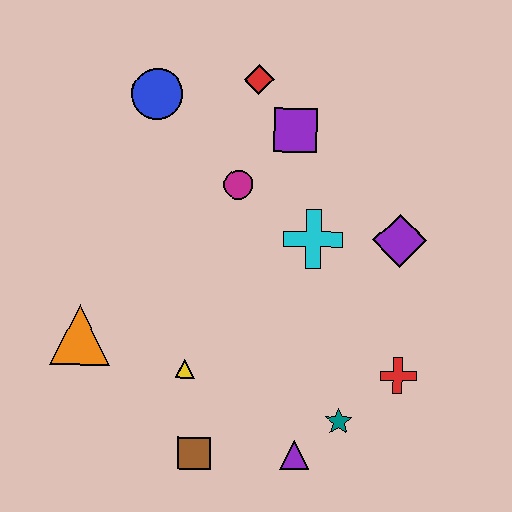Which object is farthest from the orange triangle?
The purple diamond is farthest from the orange triangle.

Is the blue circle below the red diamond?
Yes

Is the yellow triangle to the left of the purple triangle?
Yes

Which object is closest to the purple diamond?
The cyan cross is closest to the purple diamond.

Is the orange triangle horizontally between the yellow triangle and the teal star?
No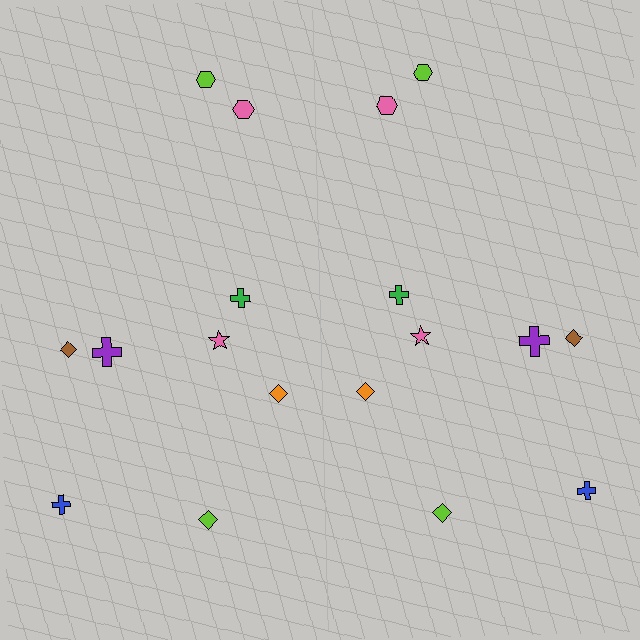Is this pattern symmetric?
Yes, this pattern has bilateral (reflection) symmetry.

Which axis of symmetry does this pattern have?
The pattern has a vertical axis of symmetry running through the center of the image.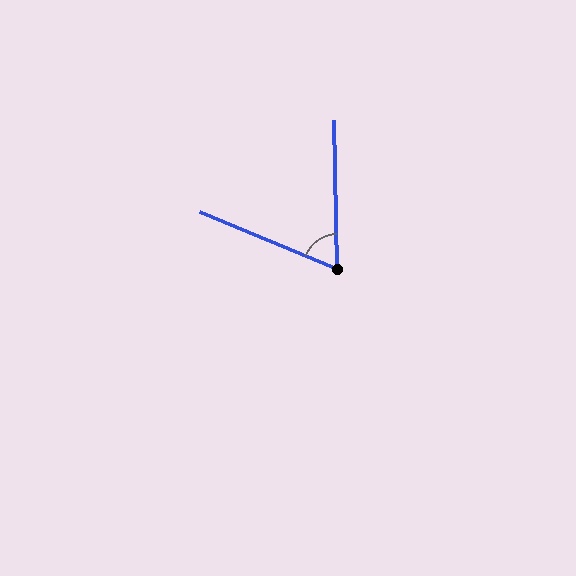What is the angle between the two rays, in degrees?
Approximately 66 degrees.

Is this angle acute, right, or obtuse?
It is acute.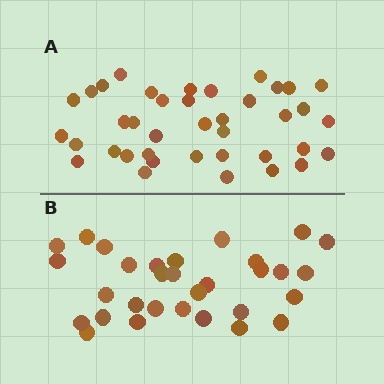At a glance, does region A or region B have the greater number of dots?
Region A (the top region) has more dots.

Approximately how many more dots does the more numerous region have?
Region A has roughly 8 or so more dots than region B.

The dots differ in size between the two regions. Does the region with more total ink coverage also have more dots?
No. Region B has more total ink coverage because its dots are larger, but region A actually contains more individual dots. Total area can be misleading — the number of items is what matters here.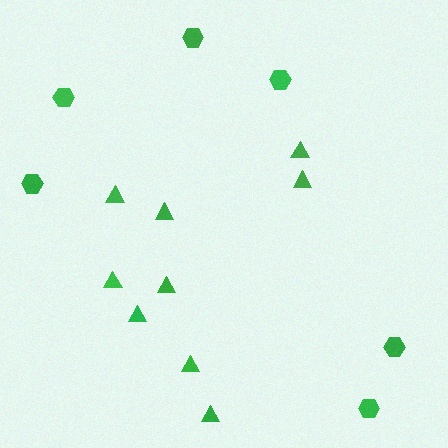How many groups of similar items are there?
There are 2 groups: one group of triangles (9) and one group of hexagons (6).